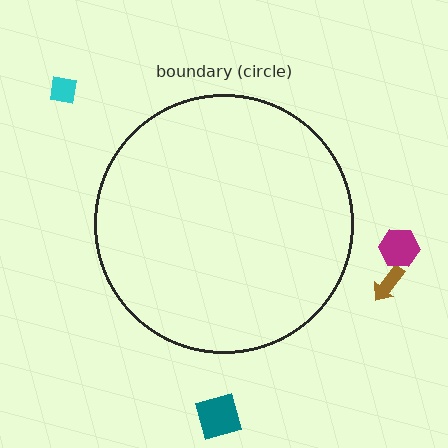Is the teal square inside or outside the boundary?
Outside.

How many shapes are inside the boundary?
0 inside, 4 outside.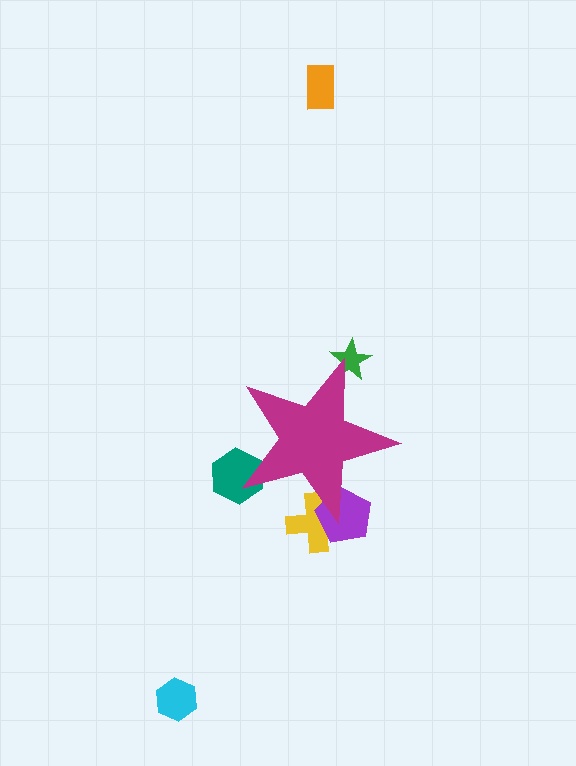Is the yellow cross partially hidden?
Yes, the yellow cross is partially hidden behind the magenta star.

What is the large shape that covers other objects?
A magenta star.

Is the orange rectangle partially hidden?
No, the orange rectangle is fully visible.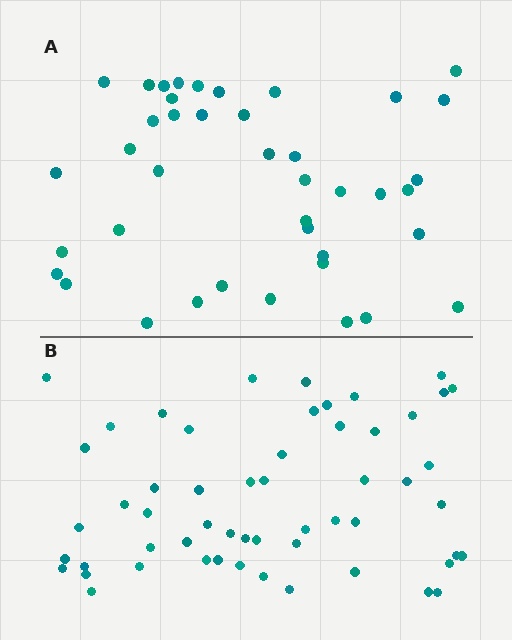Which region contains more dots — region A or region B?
Region B (the bottom region) has more dots.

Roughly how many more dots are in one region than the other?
Region B has approximately 15 more dots than region A.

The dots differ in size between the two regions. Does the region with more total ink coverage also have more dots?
No. Region A has more total ink coverage because its dots are larger, but region B actually contains more individual dots. Total area can be misleading — the number of items is what matters here.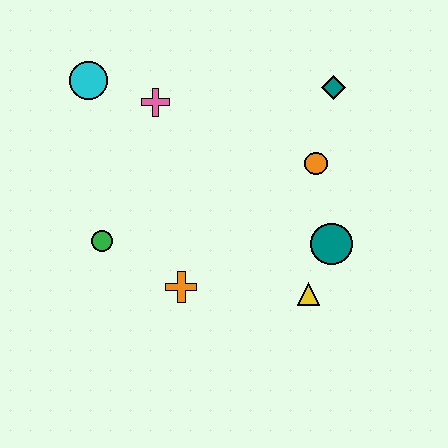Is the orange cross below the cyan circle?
Yes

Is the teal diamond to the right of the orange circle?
Yes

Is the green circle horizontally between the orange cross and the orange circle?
No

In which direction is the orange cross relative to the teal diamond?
The orange cross is below the teal diamond.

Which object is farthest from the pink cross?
The yellow triangle is farthest from the pink cross.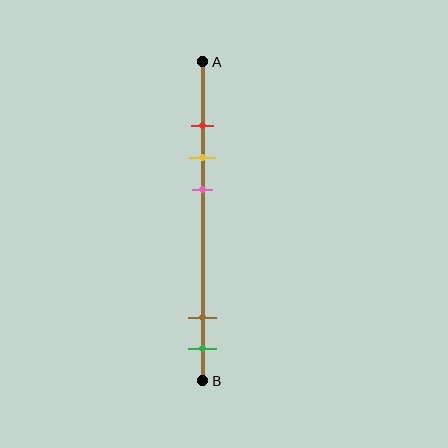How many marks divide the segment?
There are 5 marks dividing the segment.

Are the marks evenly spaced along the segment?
No, the marks are not evenly spaced.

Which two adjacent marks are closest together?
The red and yellow marks are the closest adjacent pair.